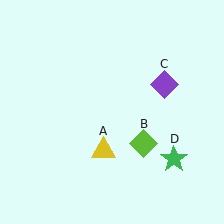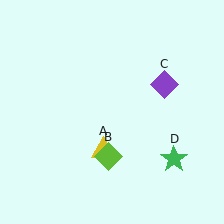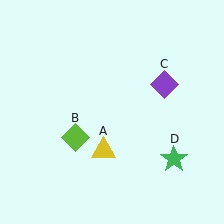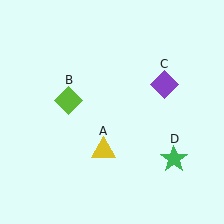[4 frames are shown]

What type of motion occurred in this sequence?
The lime diamond (object B) rotated clockwise around the center of the scene.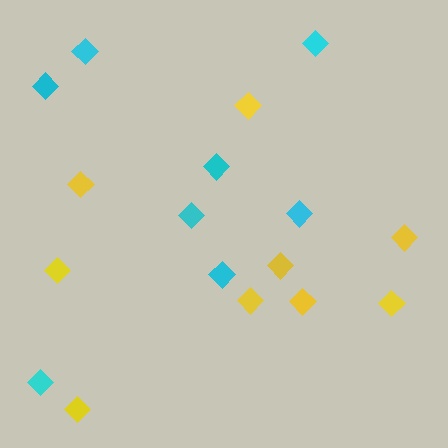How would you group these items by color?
There are 2 groups: one group of yellow diamonds (9) and one group of cyan diamonds (8).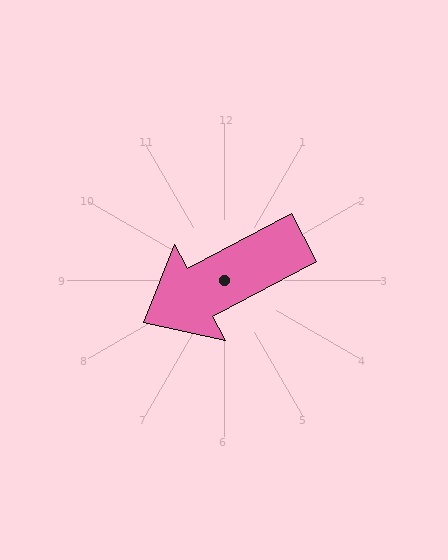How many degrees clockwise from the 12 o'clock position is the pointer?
Approximately 242 degrees.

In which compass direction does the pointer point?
Southwest.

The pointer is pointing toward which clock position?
Roughly 8 o'clock.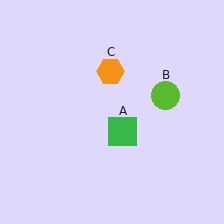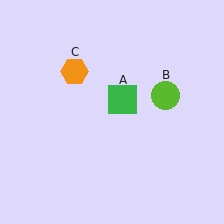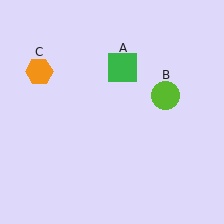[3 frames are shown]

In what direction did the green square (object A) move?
The green square (object A) moved up.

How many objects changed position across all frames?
2 objects changed position: green square (object A), orange hexagon (object C).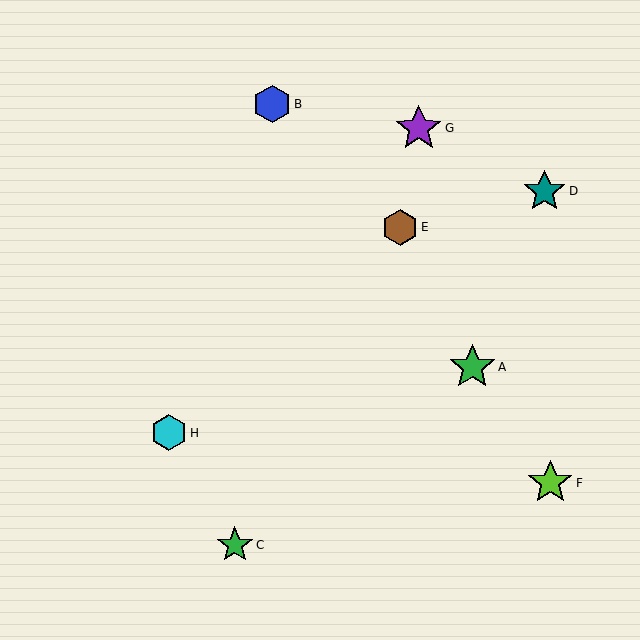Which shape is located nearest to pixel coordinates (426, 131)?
The purple star (labeled G) at (419, 128) is nearest to that location.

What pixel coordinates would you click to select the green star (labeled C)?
Click at (235, 545) to select the green star C.